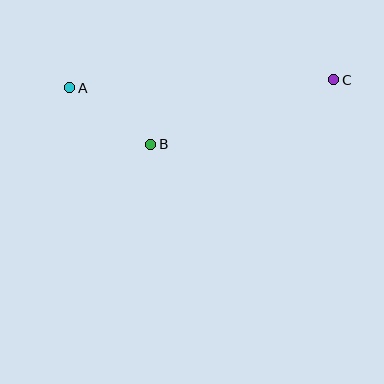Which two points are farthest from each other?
Points A and C are farthest from each other.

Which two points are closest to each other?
Points A and B are closest to each other.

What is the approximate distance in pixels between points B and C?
The distance between B and C is approximately 194 pixels.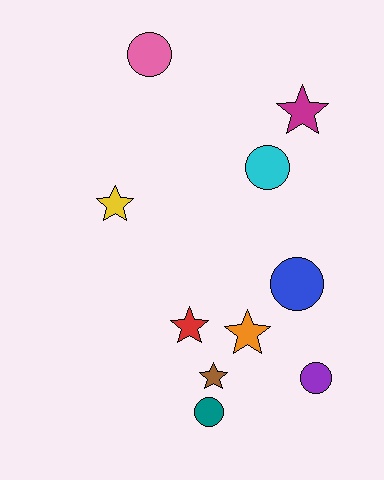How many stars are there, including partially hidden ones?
There are 5 stars.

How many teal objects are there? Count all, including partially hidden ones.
There is 1 teal object.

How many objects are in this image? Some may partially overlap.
There are 10 objects.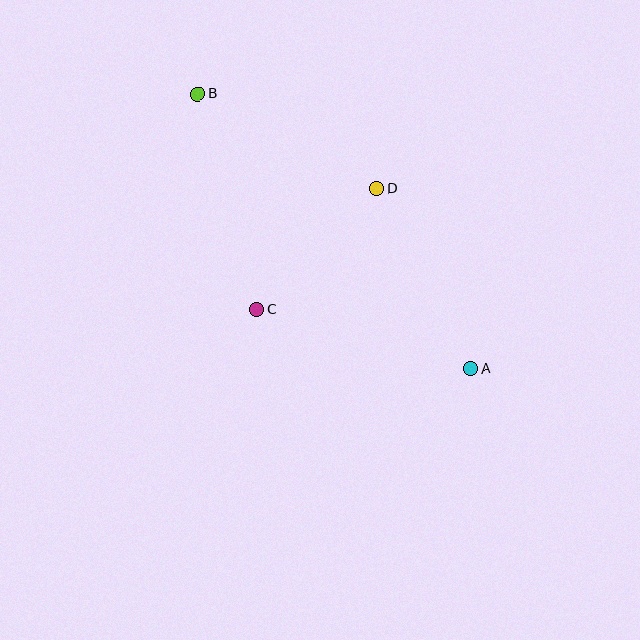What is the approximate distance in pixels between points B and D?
The distance between B and D is approximately 203 pixels.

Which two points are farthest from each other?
Points A and B are farthest from each other.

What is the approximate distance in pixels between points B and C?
The distance between B and C is approximately 224 pixels.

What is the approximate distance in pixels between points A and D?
The distance between A and D is approximately 203 pixels.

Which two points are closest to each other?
Points C and D are closest to each other.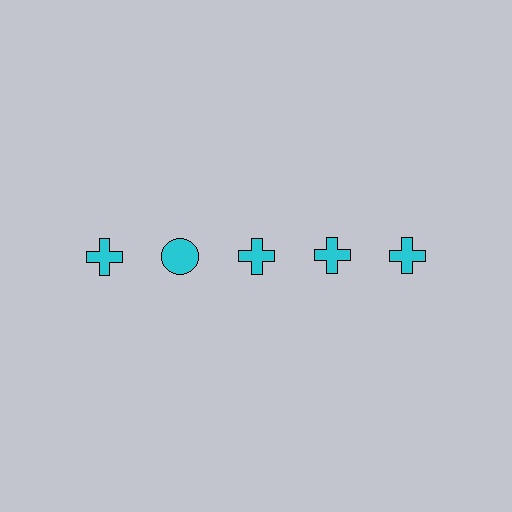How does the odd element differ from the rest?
It has a different shape: circle instead of cross.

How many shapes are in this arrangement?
There are 5 shapes arranged in a grid pattern.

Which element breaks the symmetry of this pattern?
The cyan circle in the top row, second from left column breaks the symmetry. All other shapes are cyan crosses.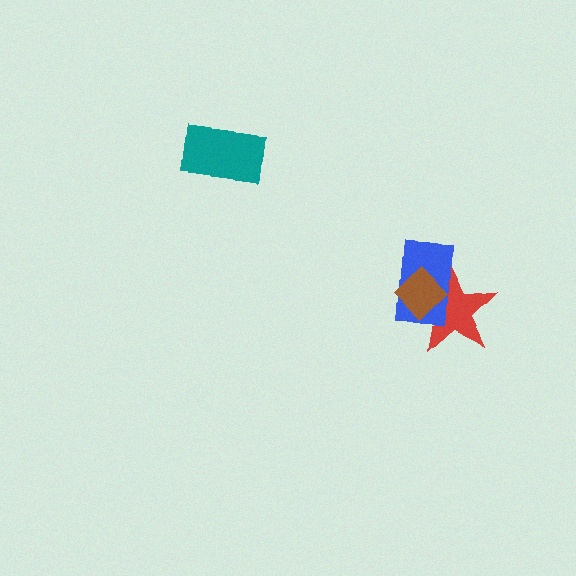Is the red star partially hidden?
Yes, it is partially covered by another shape.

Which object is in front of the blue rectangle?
The brown diamond is in front of the blue rectangle.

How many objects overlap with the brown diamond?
2 objects overlap with the brown diamond.